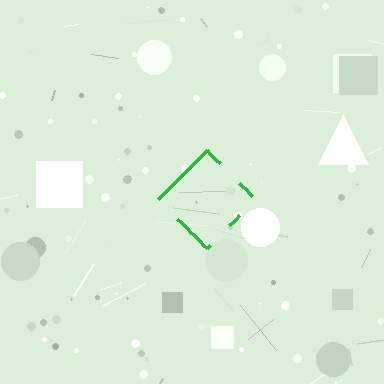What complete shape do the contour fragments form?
The contour fragments form a diamond.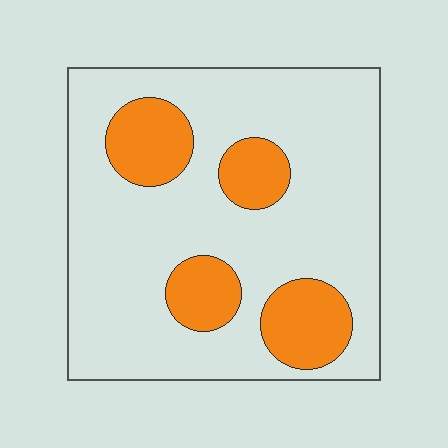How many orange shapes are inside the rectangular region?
4.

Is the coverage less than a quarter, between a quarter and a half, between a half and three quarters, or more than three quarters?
Less than a quarter.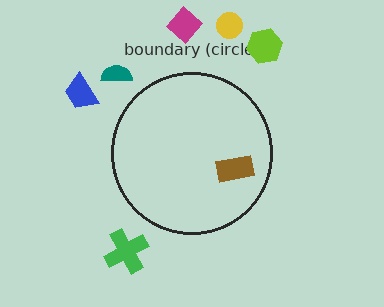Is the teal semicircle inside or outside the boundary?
Outside.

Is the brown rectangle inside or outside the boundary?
Inside.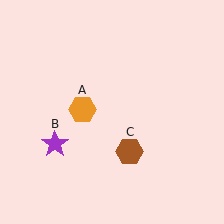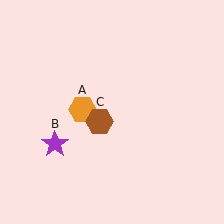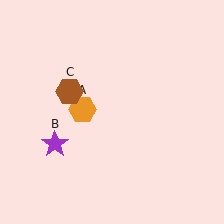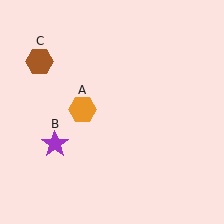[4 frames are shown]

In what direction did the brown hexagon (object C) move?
The brown hexagon (object C) moved up and to the left.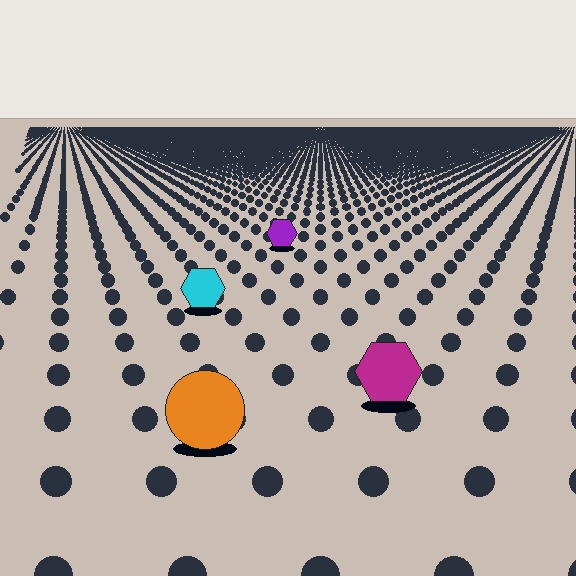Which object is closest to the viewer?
The orange circle is closest. The texture marks near it are larger and more spread out.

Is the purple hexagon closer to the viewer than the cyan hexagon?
No. The cyan hexagon is closer — you can tell from the texture gradient: the ground texture is coarser near it.